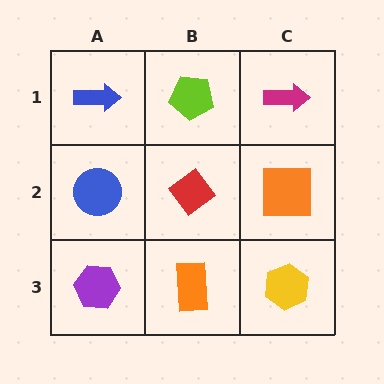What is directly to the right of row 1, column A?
A lime pentagon.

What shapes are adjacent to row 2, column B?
A lime pentagon (row 1, column B), an orange rectangle (row 3, column B), a blue circle (row 2, column A), an orange square (row 2, column C).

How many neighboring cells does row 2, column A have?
3.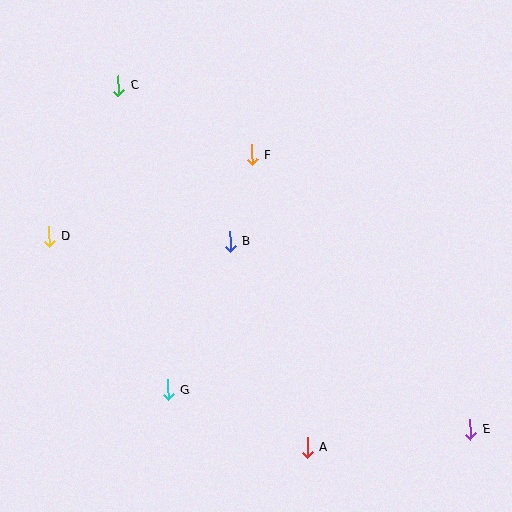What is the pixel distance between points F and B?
The distance between F and B is 90 pixels.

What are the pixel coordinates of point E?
Point E is at (470, 429).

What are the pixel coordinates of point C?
Point C is at (118, 86).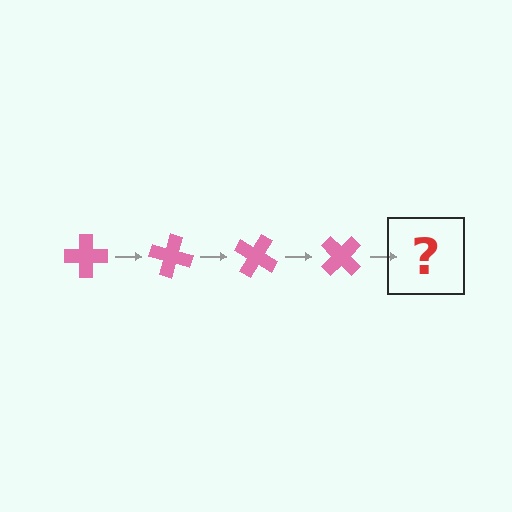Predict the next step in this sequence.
The next step is a pink cross rotated 60 degrees.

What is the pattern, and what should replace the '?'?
The pattern is that the cross rotates 15 degrees each step. The '?' should be a pink cross rotated 60 degrees.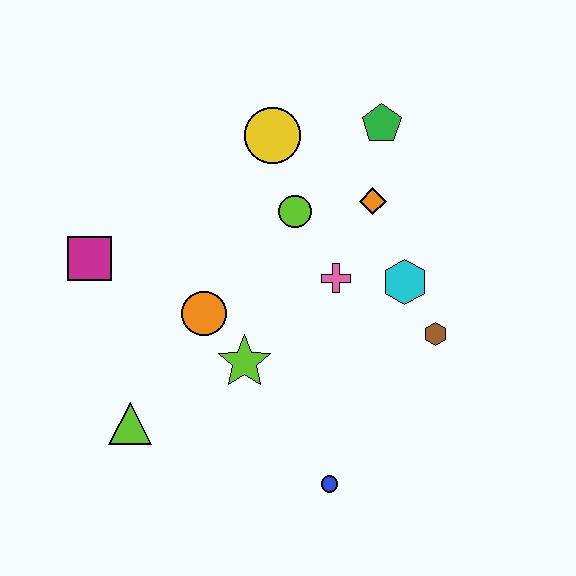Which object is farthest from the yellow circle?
The blue circle is farthest from the yellow circle.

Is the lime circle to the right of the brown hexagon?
No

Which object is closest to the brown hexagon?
The cyan hexagon is closest to the brown hexagon.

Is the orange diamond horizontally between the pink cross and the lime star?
No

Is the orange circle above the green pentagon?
No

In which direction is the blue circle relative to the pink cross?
The blue circle is below the pink cross.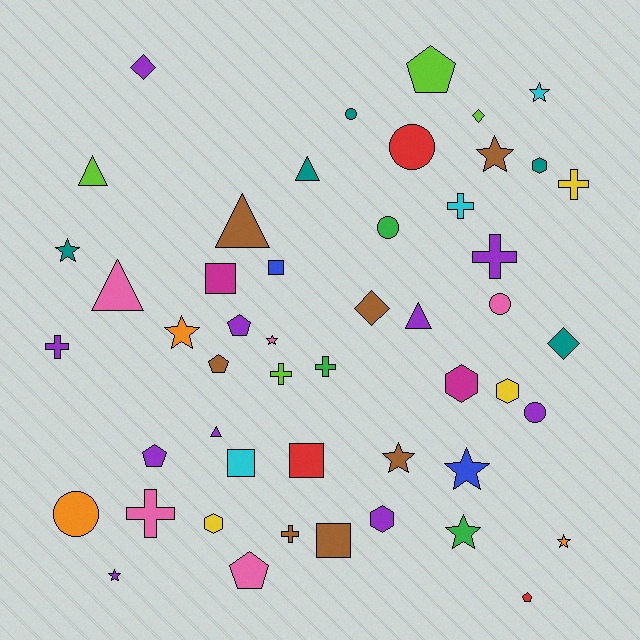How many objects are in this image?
There are 50 objects.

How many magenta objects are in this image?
There are 2 magenta objects.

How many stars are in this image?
There are 10 stars.